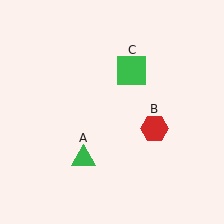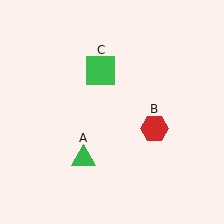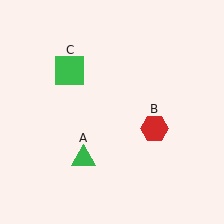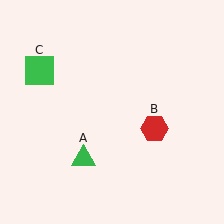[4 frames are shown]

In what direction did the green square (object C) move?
The green square (object C) moved left.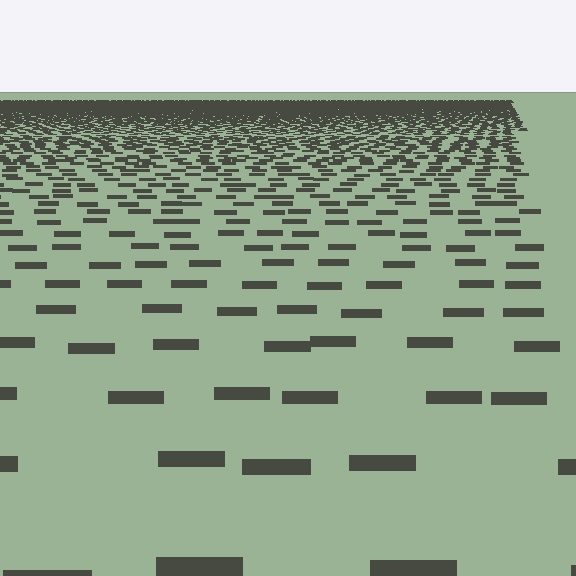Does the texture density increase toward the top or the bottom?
Density increases toward the top.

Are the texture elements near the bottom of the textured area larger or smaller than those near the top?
Larger. Near the bottom, elements are closer to the viewer and appear at a bigger on-screen size.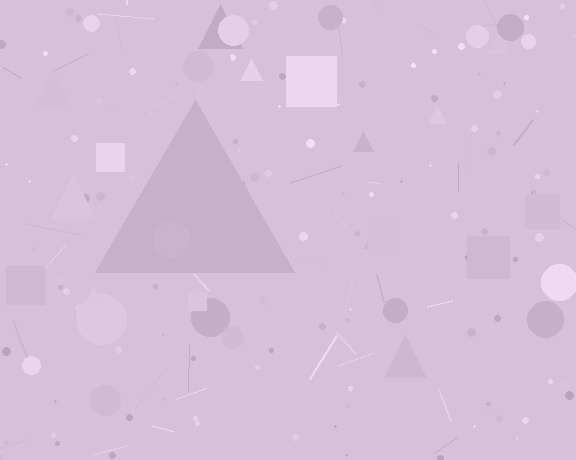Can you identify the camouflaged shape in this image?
The camouflaged shape is a triangle.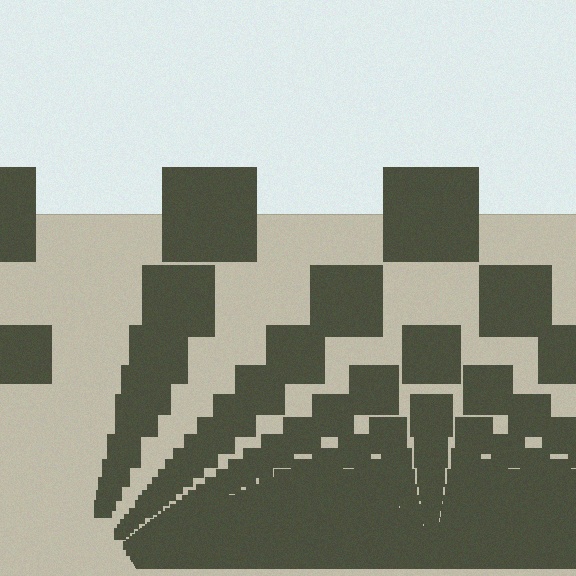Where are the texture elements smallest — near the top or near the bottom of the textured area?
Near the bottom.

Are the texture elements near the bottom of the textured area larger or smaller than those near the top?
Smaller. The gradient is inverted — elements near the bottom are smaller and denser.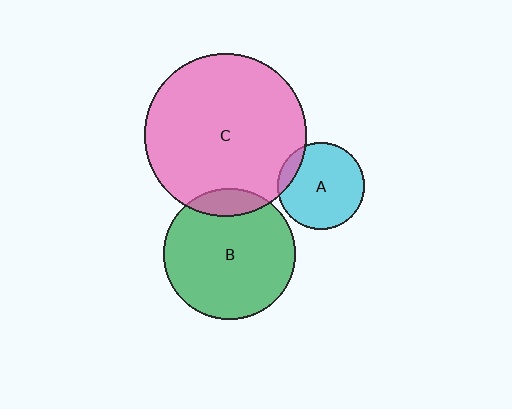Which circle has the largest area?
Circle C (pink).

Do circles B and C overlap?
Yes.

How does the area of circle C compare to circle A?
Approximately 3.4 times.